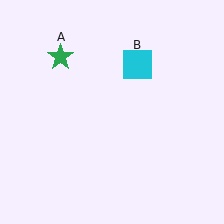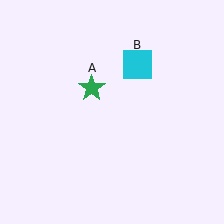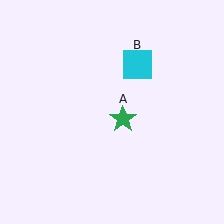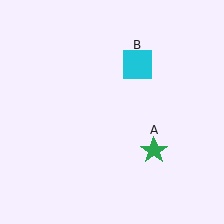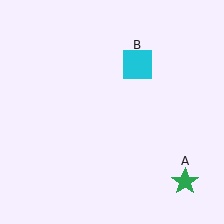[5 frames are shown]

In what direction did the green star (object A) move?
The green star (object A) moved down and to the right.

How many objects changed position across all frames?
1 object changed position: green star (object A).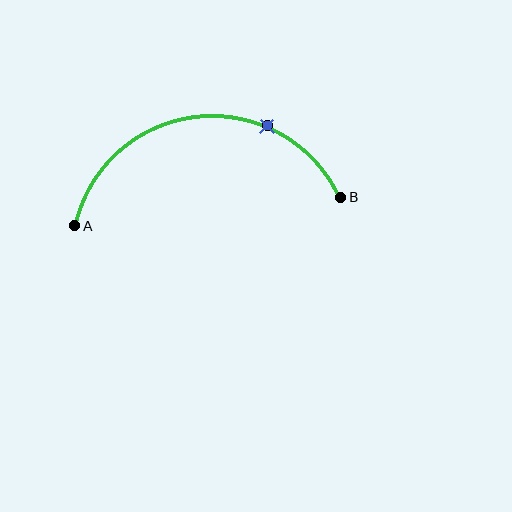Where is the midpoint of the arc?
The arc midpoint is the point on the curve farthest from the straight line joining A and B. It sits above that line.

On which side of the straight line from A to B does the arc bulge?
The arc bulges above the straight line connecting A and B.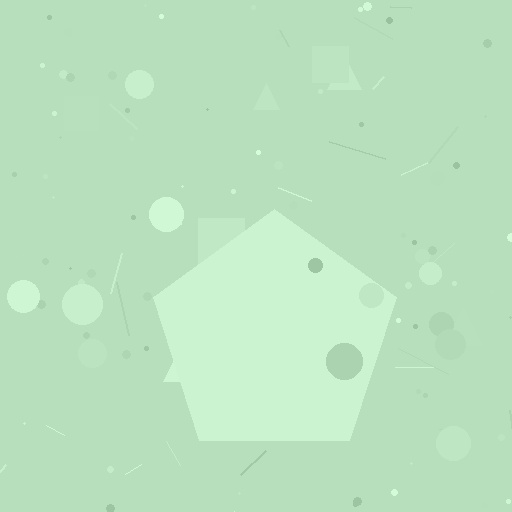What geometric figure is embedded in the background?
A pentagon is embedded in the background.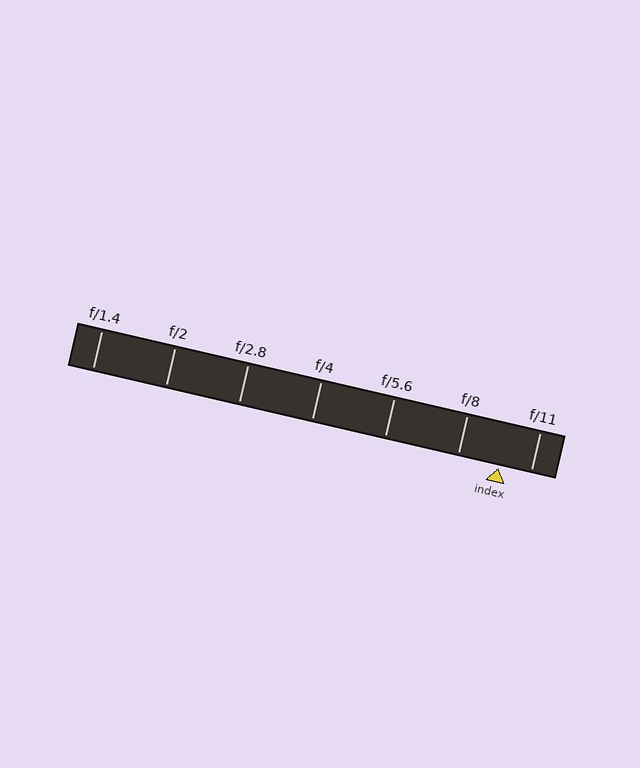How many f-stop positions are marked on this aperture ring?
There are 7 f-stop positions marked.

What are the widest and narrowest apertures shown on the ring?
The widest aperture shown is f/1.4 and the narrowest is f/11.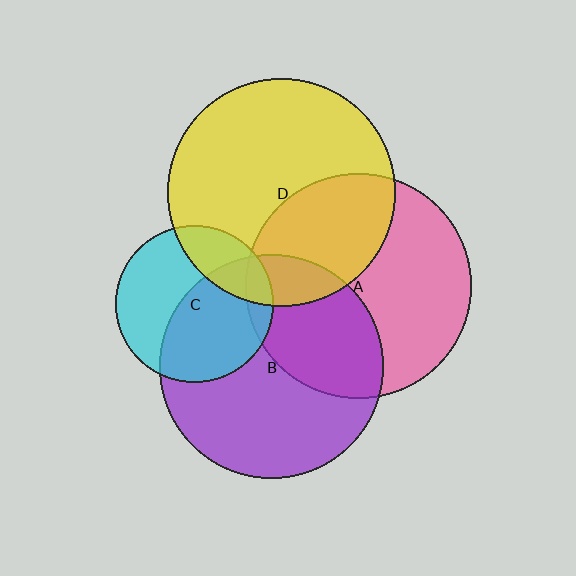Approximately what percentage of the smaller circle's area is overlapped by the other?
Approximately 15%.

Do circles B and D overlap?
Yes.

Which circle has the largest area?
Circle D (yellow).